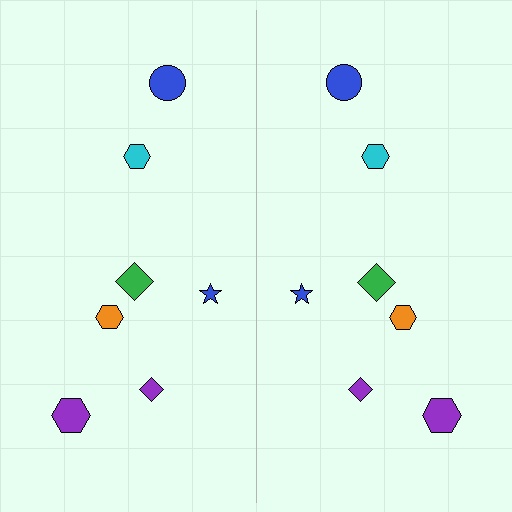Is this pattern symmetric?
Yes, this pattern has bilateral (reflection) symmetry.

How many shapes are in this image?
There are 14 shapes in this image.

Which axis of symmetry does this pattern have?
The pattern has a vertical axis of symmetry running through the center of the image.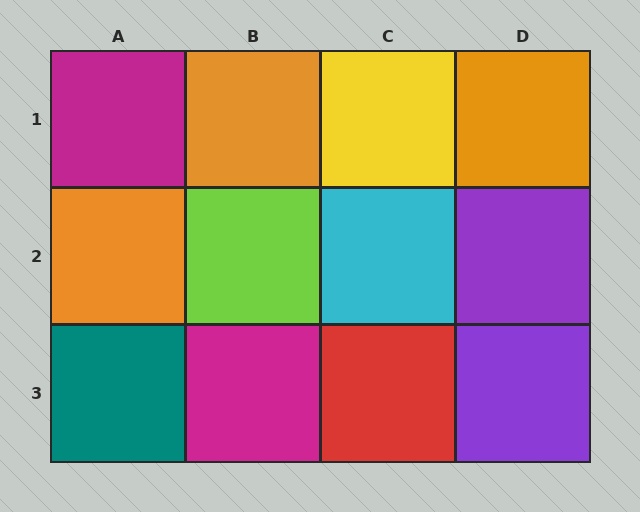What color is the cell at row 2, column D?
Purple.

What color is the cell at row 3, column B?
Magenta.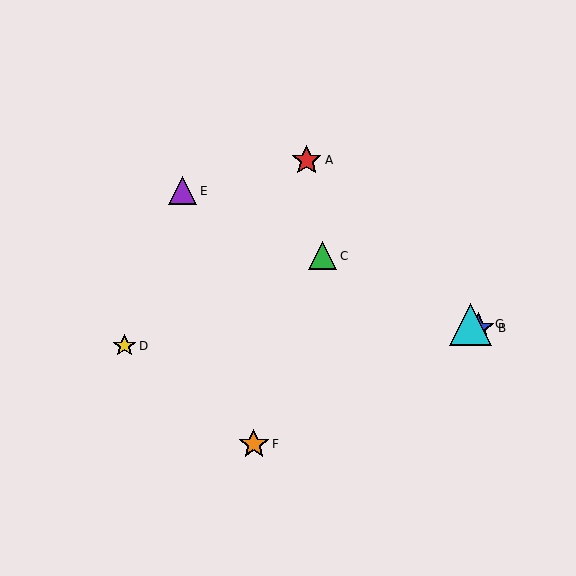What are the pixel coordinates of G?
Object G is at (471, 324).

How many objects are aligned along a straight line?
4 objects (B, C, E, G) are aligned along a straight line.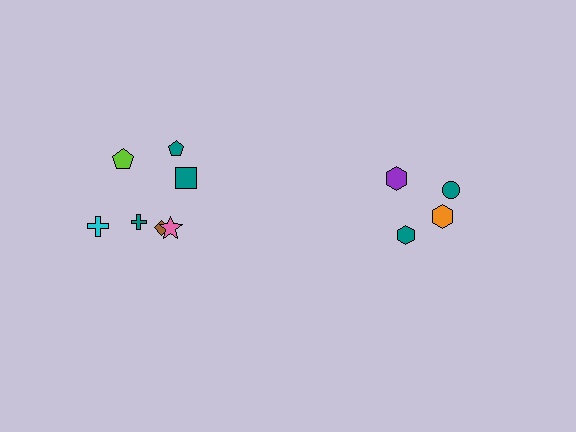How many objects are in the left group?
There are 7 objects.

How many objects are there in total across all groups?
There are 11 objects.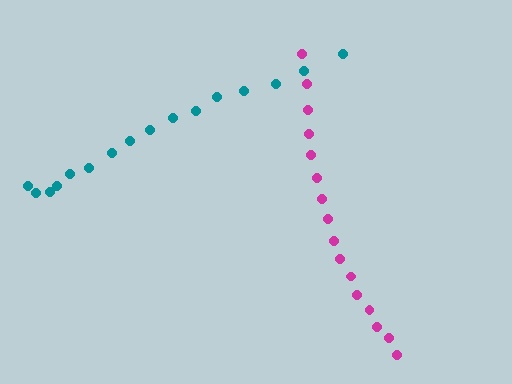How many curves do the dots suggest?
There are 2 distinct paths.